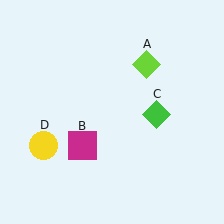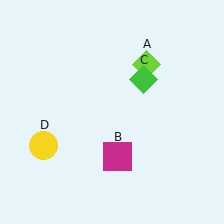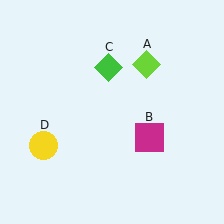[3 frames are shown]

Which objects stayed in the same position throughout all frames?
Lime diamond (object A) and yellow circle (object D) remained stationary.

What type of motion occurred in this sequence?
The magenta square (object B), green diamond (object C) rotated counterclockwise around the center of the scene.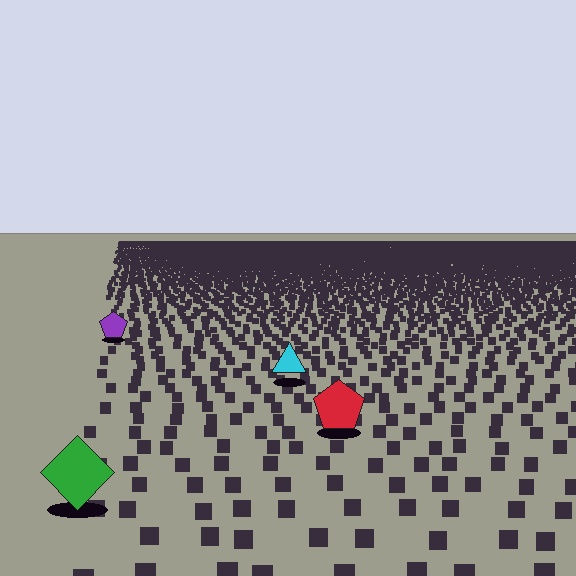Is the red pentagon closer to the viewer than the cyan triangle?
Yes. The red pentagon is closer — you can tell from the texture gradient: the ground texture is coarser near it.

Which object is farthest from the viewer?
The purple pentagon is farthest from the viewer. It appears smaller and the ground texture around it is denser.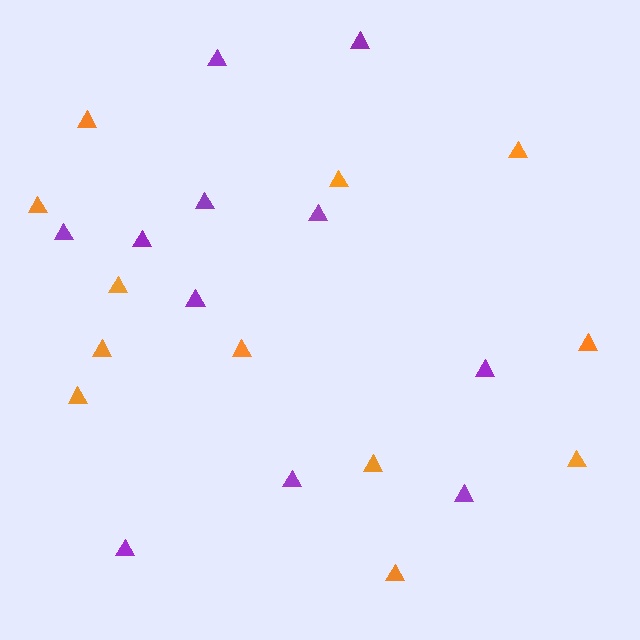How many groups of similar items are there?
There are 2 groups: one group of orange triangles (12) and one group of purple triangles (11).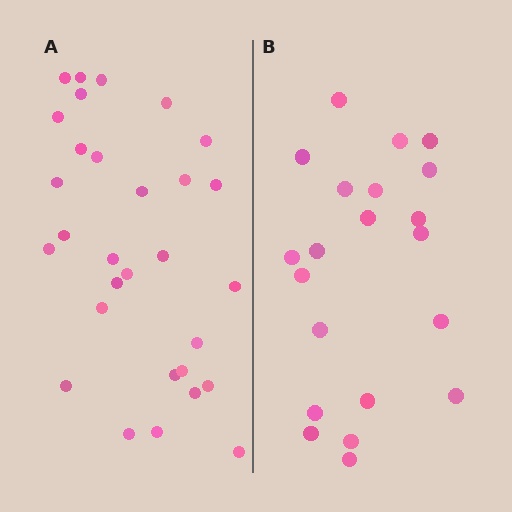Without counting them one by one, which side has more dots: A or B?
Region A (the left region) has more dots.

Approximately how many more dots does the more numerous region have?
Region A has roughly 8 or so more dots than region B.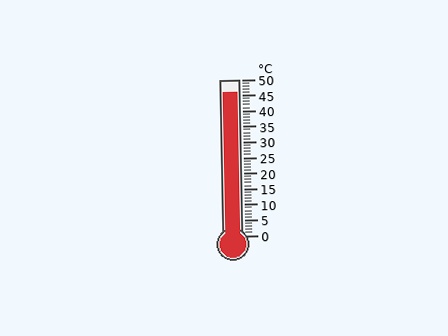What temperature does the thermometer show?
The thermometer shows approximately 46°C.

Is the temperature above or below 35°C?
The temperature is above 35°C.